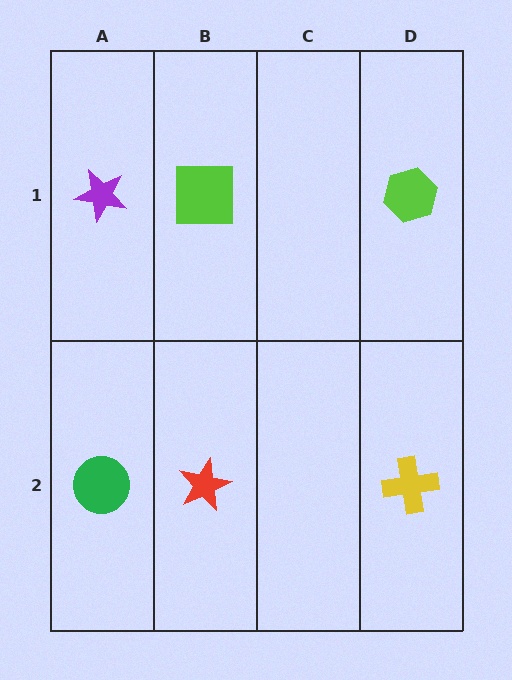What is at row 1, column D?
A lime hexagon.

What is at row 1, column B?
A lime square.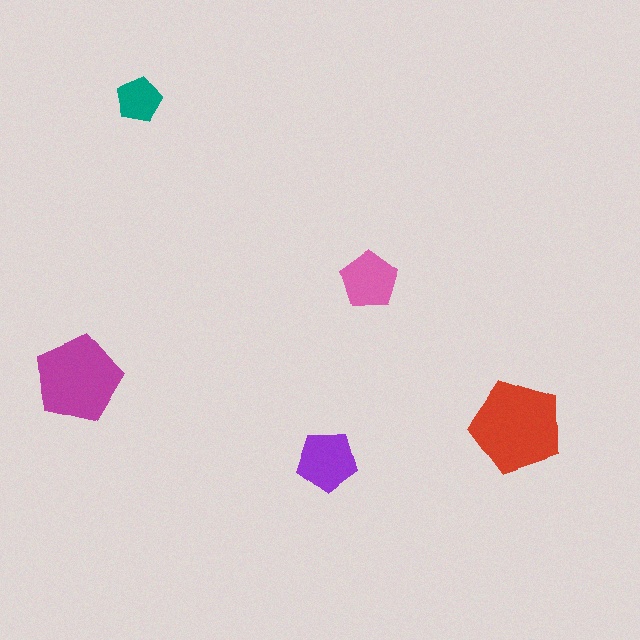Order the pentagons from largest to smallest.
the red one, the magenta one, the purple one, the pink one, the teal one.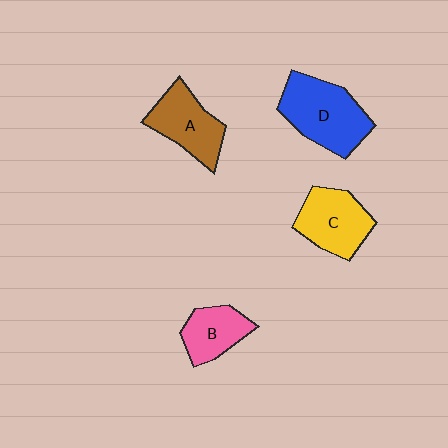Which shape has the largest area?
Shape D (blue).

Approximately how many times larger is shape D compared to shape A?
Approximately 1.3 times.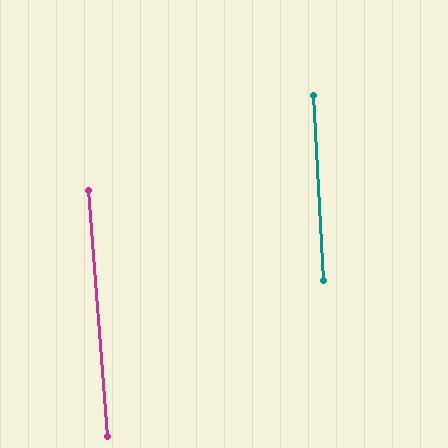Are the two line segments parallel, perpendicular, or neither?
Parallel — their directions differ by only 1.2°.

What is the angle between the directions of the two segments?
Approximately 1 degree.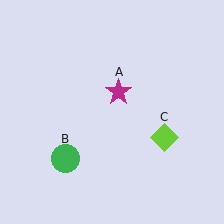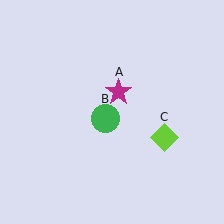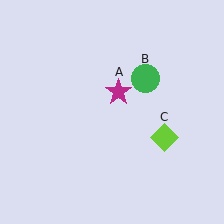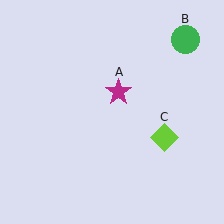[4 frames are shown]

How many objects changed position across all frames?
1 object changed position: green circle (object B).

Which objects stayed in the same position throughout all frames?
Magenta star (object A) and lime diamond (object C) remained stationary.